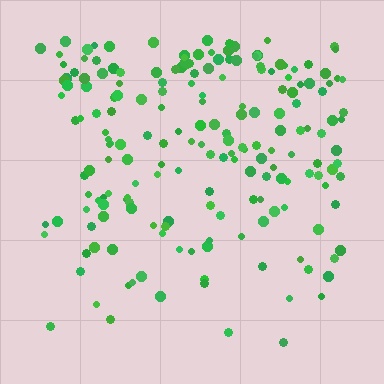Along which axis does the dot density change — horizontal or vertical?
Vertical.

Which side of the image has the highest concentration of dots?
The top.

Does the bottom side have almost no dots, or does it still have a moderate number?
Still a moderate number, just noticeably fewer than the top.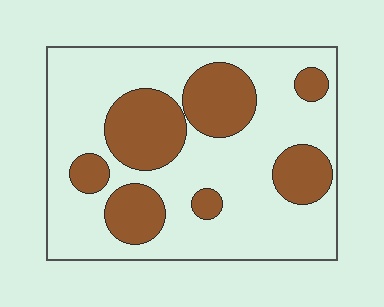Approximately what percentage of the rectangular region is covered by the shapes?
Approximately 30%.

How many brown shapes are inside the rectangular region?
7.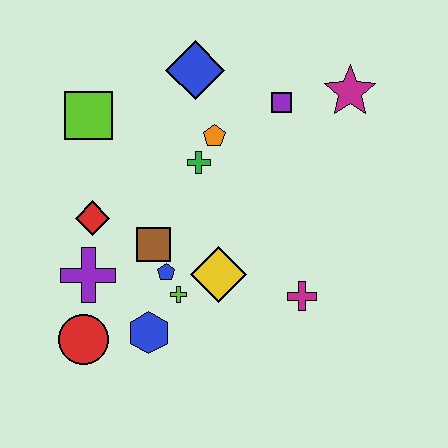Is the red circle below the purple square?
Yes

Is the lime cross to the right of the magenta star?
No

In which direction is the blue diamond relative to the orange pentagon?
The blue diamond is above the orange pentagon.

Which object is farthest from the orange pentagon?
The red circle is farthest from the orange pentagon.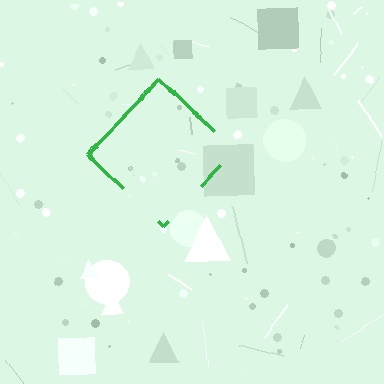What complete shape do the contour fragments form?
The contour fragments form a diamond.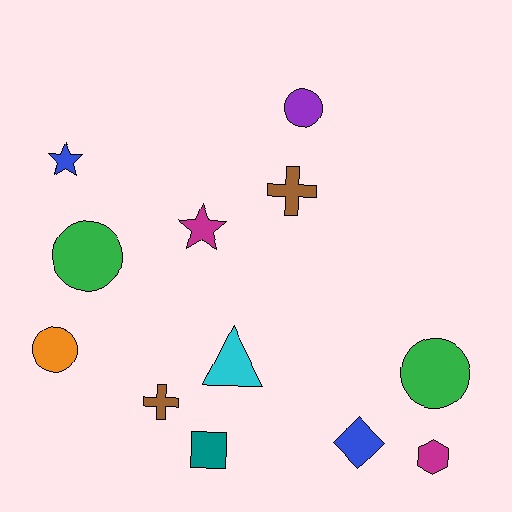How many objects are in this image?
There are 12 objects.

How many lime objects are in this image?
There are no lime objects.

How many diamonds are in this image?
There is 1 diamond.